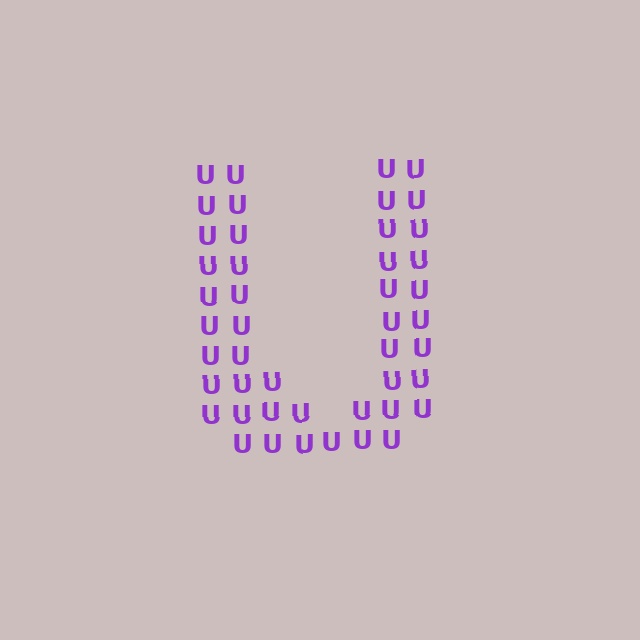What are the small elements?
The small elements are letter U's.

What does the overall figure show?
The overall figure shows the letter U.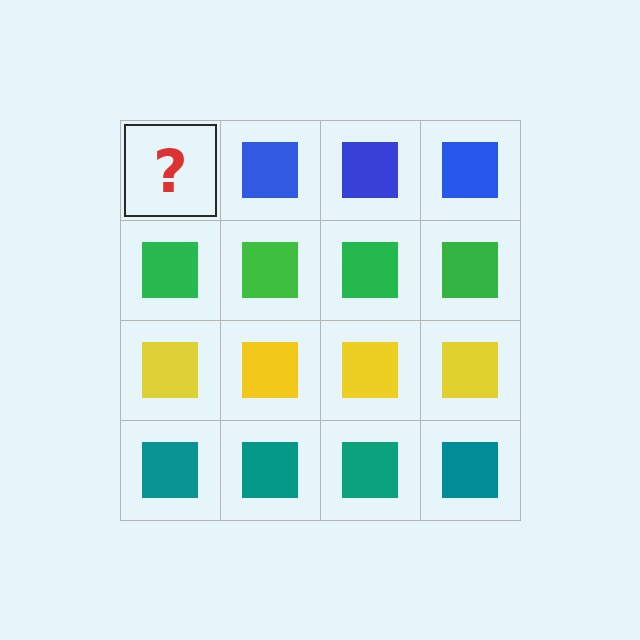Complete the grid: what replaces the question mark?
The question mark should be replaced with a blue square.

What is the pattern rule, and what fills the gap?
The rule is that each row has a consistent color. The gap should be filled with a blue square.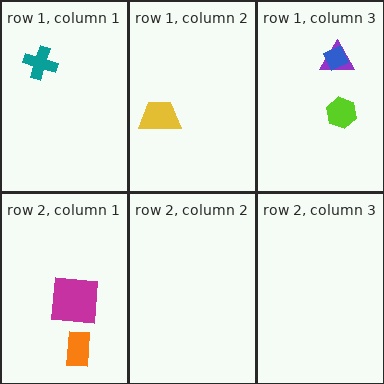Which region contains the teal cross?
The row 1, column 1 region.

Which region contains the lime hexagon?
The row 1, column 3 region.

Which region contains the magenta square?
The row 2, column 1 region.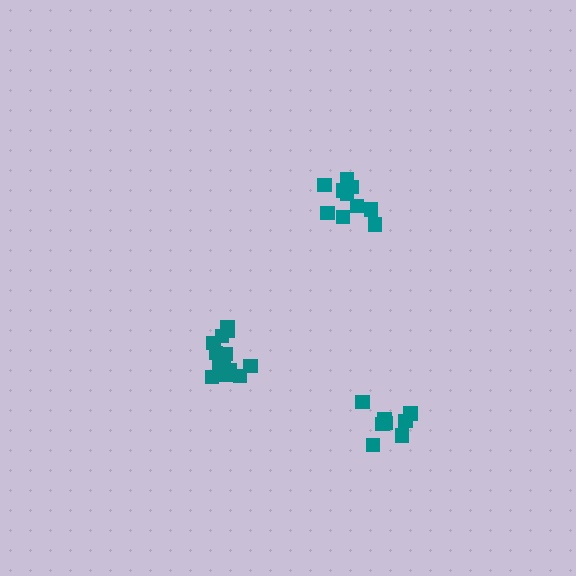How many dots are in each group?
Group 1: 10 dots, Group 2: 8 dots, Group 3: 14 dots (32 total).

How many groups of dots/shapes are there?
There are 3 groups.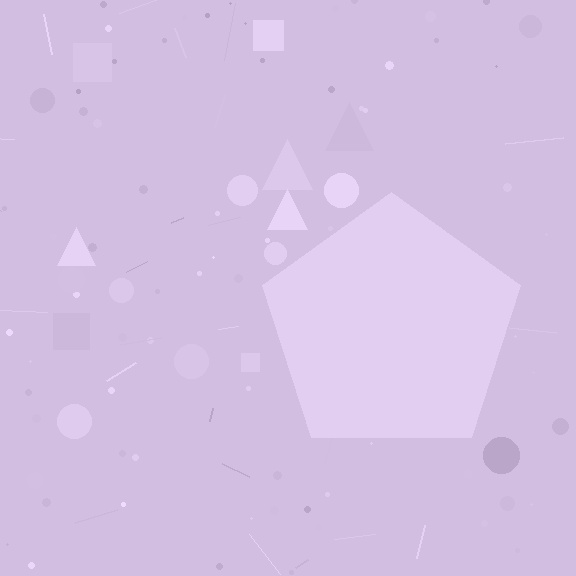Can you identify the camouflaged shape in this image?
The camouflaged shape is a pentagon.